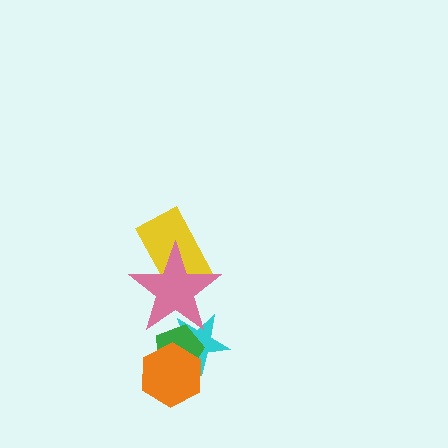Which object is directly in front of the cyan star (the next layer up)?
The green pentagon is directly in front of the cyan star.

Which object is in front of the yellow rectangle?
The pink star is in front of the yellow rectangle.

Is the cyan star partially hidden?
Yes, it is partially covered by another shape.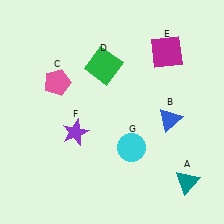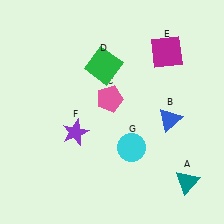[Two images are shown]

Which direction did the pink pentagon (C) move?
The pink pentagon (C) moved right.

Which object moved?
The pink pentagon (C) moved right.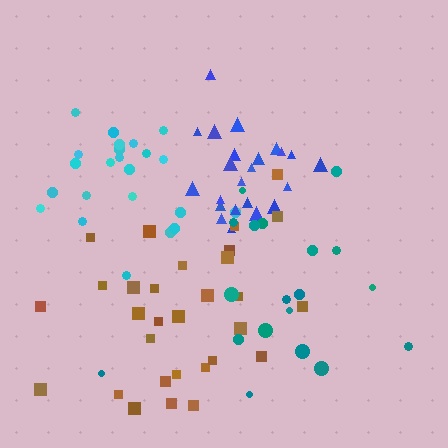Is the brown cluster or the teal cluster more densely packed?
Brown.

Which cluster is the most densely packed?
Blue.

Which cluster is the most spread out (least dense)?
Teal.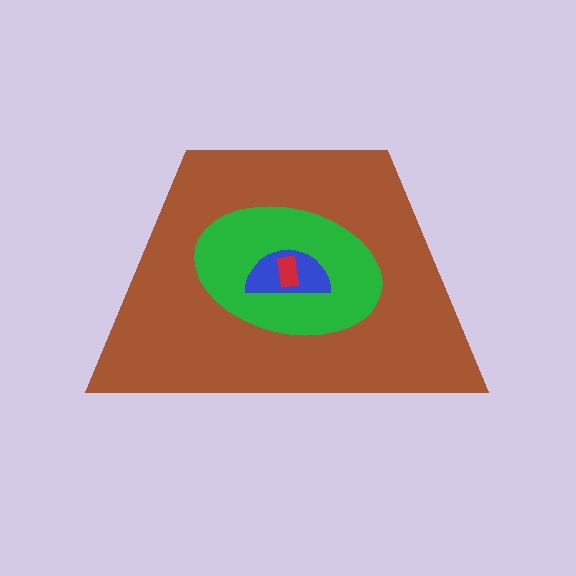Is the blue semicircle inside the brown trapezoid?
Yes.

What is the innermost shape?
The red rectangle.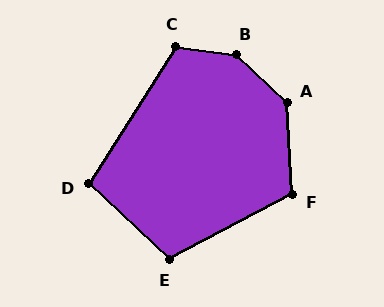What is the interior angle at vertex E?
Approximately 109 degrees (obtuse).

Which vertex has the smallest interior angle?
D, at approximately 100 degrees.